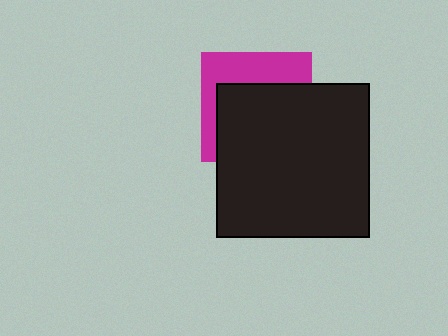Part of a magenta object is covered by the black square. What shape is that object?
It is a square.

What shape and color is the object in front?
The object in front is a black square.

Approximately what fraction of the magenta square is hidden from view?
Roughly 62% of the magenta square is hidden behind the black square.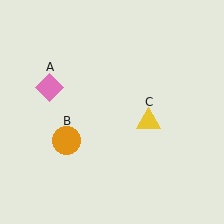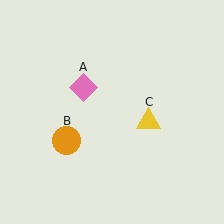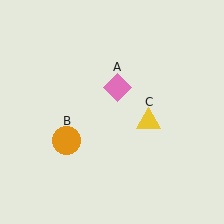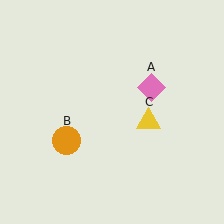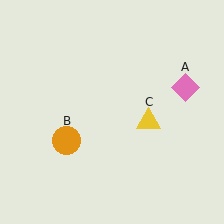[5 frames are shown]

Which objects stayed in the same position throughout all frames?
Orange circle (object B) and yellow triangle (object C) remained stationary.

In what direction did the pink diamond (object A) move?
The pink diamond (object A) moved right.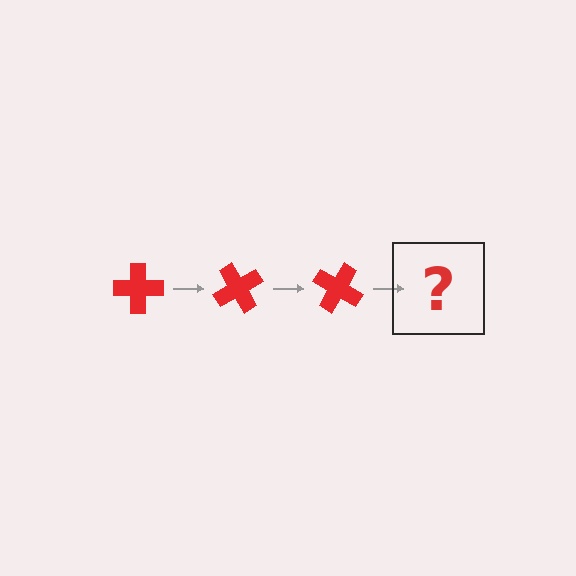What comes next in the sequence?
The next element should be a red cross rotated 180 degrees.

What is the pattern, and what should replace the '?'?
The pattern is that the cross rotates 60 degrees each step. The '?' should be a red cross rotated 180 degrees.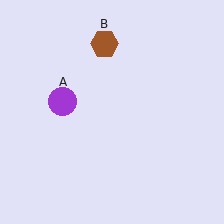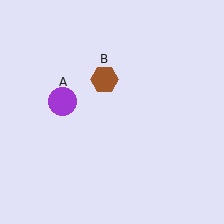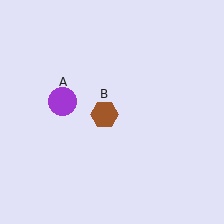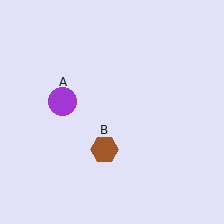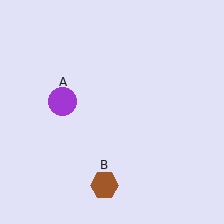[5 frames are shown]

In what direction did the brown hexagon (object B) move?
The brown hexagon (object B) moved down.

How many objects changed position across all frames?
1 object changed position: brown hexagon (object B).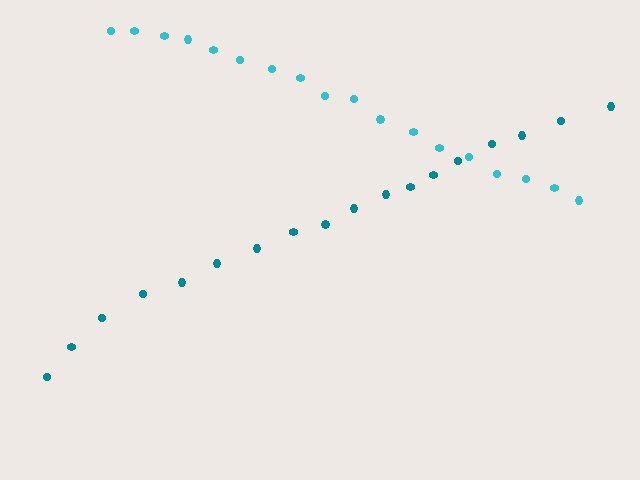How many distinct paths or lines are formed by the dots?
There are 2 distinct paths.